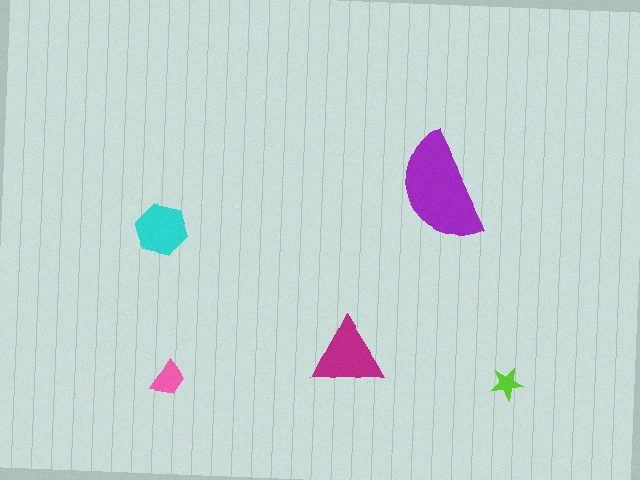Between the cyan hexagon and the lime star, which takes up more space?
The cyan hexagon.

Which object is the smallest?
The lime star.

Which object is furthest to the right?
The lime star is rightmost.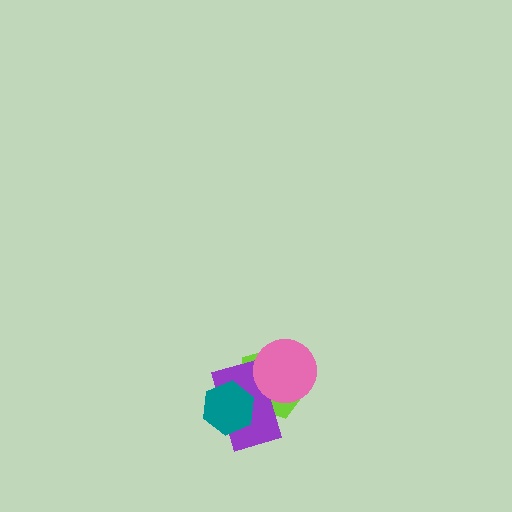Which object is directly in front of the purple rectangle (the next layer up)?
The teal hexagon is directly in front of the purple rectangle.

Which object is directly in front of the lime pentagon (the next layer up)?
The purple rectangle is directly in front of the lime pentagon.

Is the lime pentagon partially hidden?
Yes, it is partially covered by another shape.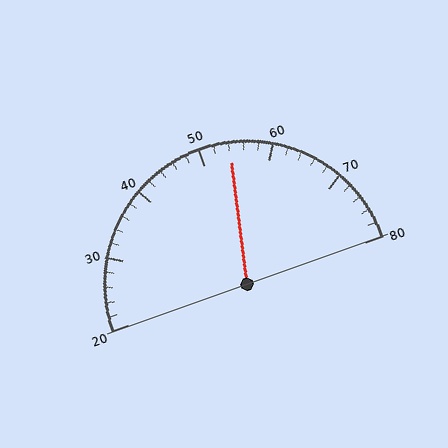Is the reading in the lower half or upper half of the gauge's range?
The reading is in the upper half of the range (20 to 80).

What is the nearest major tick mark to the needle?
The nearest major tick mark is 50.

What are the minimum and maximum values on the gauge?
The gauge ranges from 20 to 80.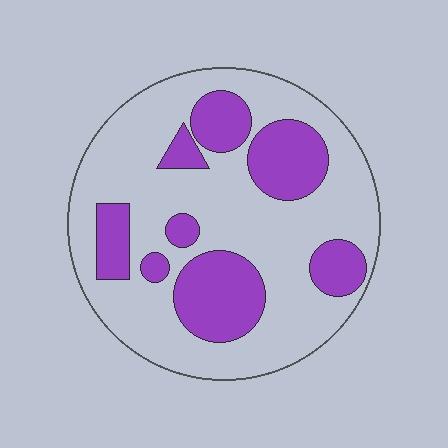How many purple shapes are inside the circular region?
8.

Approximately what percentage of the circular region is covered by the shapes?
Approximately 30%.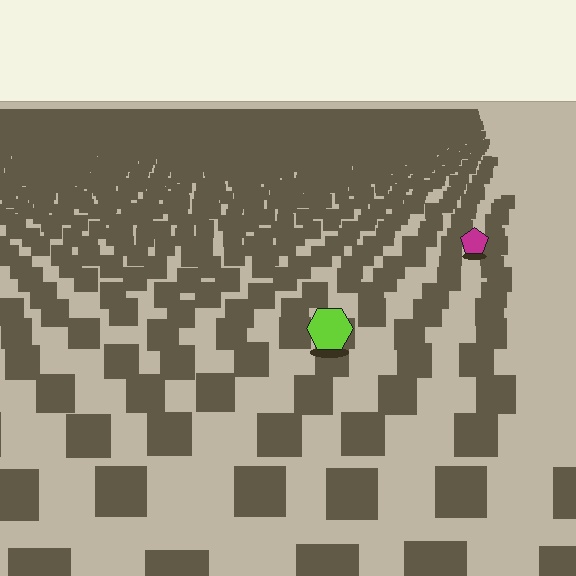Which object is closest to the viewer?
The lime hexagon is closest. The texture marks near it are larger and more spread out.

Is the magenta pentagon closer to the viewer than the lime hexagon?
No. The lime hexagon is closer — you can tell from the texture gradient: the ground texture is coarser near it.